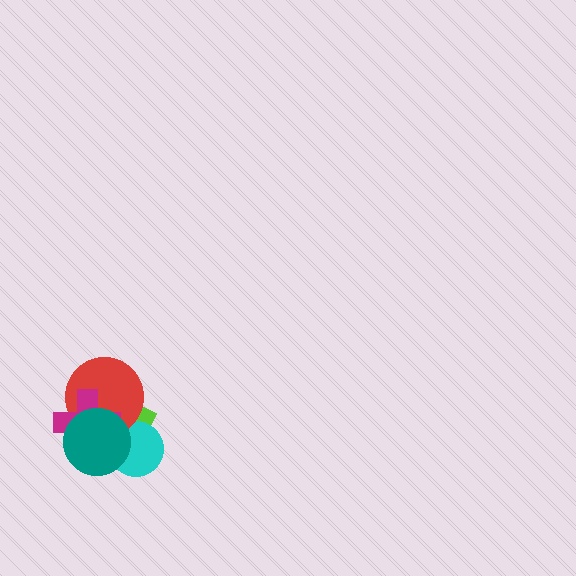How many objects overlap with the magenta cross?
3 objects overlap with the magenta cross.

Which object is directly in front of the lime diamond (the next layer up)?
The cyan circle is directly in front of the lime diamond.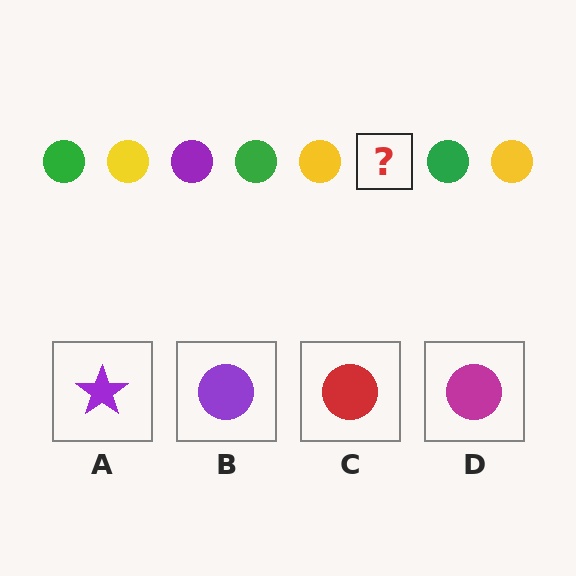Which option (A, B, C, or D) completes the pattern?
B.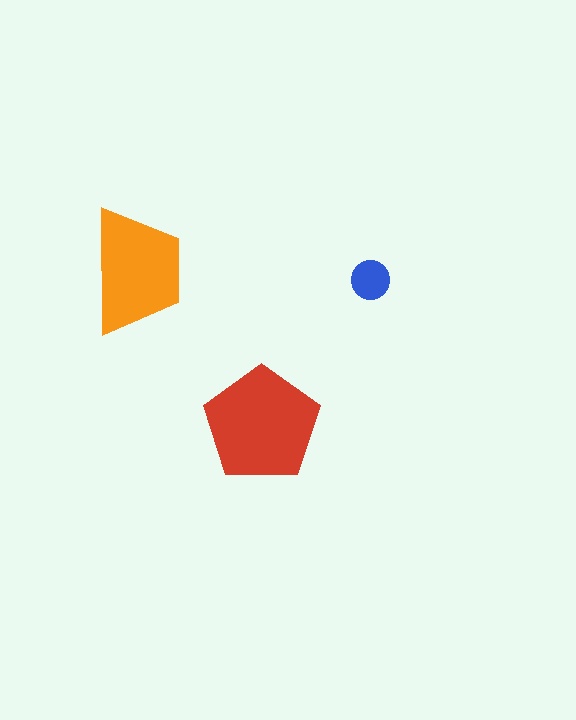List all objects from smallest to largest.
The blue circle, the orange trapezoid, the red pentagon.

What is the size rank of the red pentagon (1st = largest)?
1st.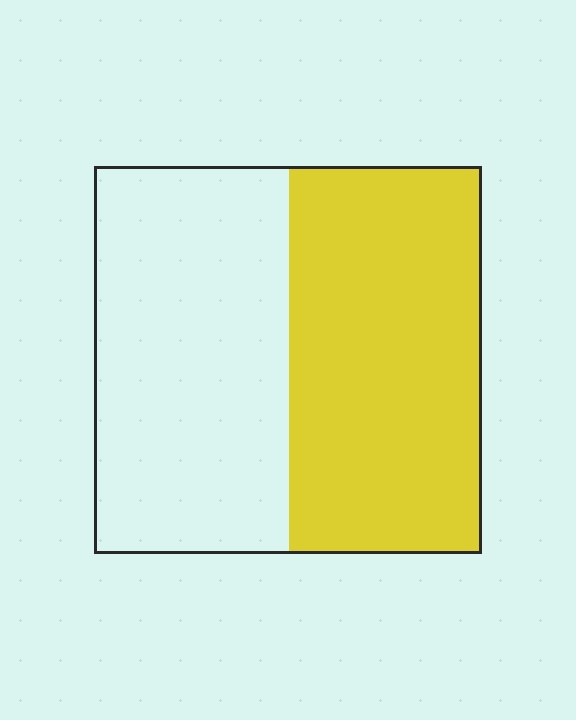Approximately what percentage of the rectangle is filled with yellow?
Approximately 50%.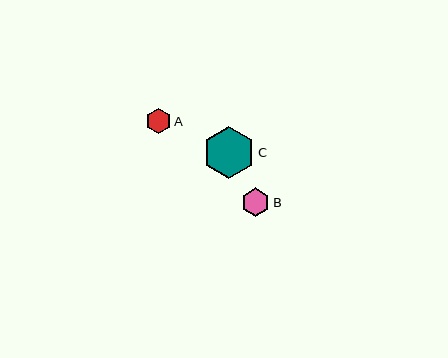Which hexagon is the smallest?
Hexagon A is the smallest with a size of approximately 25 pixels.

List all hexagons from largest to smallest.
From largest to smallest: C, B, A.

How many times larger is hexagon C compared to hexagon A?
Hexagon C is approximately 2.0 times the size of hexagon A.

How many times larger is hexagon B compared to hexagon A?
Hexagon B is approximately 1.1 times the size of hexagon A.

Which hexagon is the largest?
Hexagon C is the largest with a size of approximately 51 pixels.